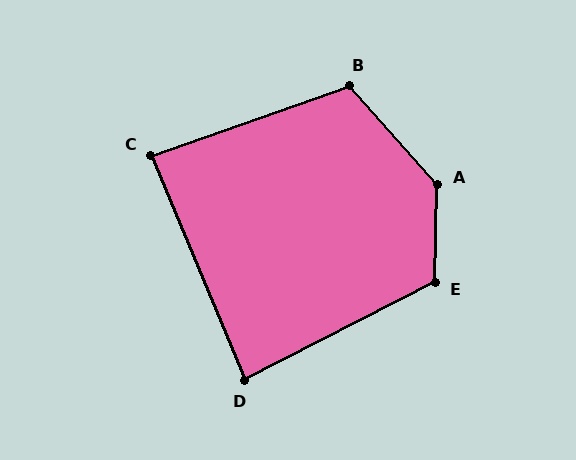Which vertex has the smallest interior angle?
D, at approximately 86 degrees.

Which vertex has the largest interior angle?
A, at approximately 137 degrees.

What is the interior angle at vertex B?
Approximately 113 degrees (obtuse).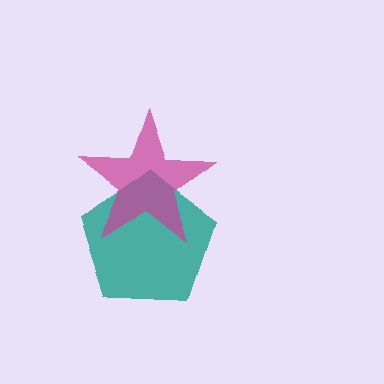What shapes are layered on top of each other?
The layered shapes are: a teal pentagon, a magenta star.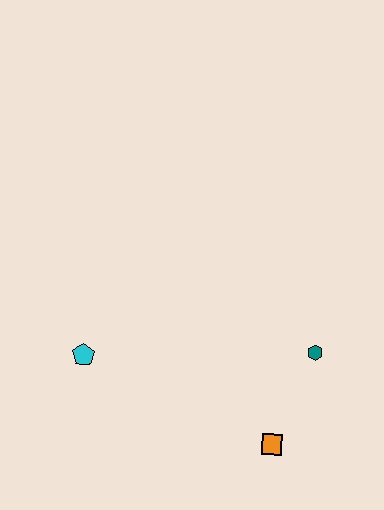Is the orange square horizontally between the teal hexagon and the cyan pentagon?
Yes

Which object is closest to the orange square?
The teal hexagon is closest to the orange square.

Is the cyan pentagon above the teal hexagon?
No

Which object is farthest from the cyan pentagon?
The teal hexagon is farthest from the cyan pentagon.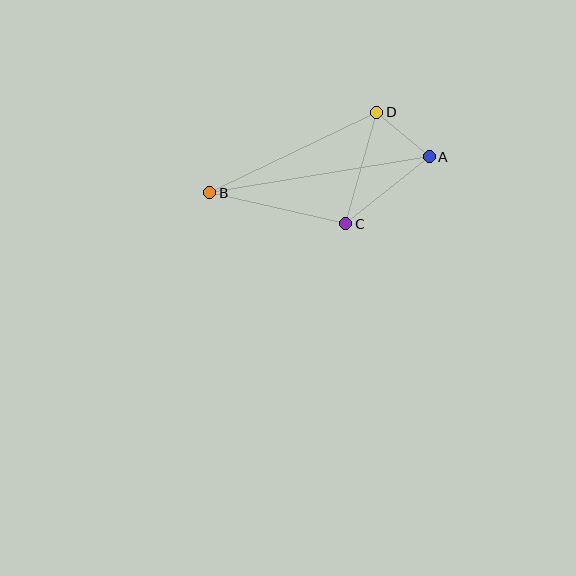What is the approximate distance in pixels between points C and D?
The distance between C and D is approximately 116 pixels.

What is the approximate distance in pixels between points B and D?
The distance between B and D is approximately 186 pixels.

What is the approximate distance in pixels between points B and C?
The distance between B and C is approximately 140 pixels.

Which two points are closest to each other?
Points A and D are closest to each other.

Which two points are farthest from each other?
Points A and B are farthest from each other.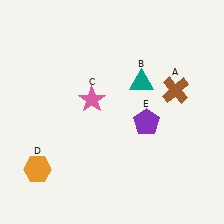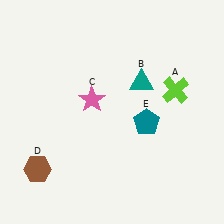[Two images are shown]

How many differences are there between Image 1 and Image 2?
There are 3 differences between the two images.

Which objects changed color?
A changed from brown to lime. D changed from orange to brown. E changed from purple to teal.